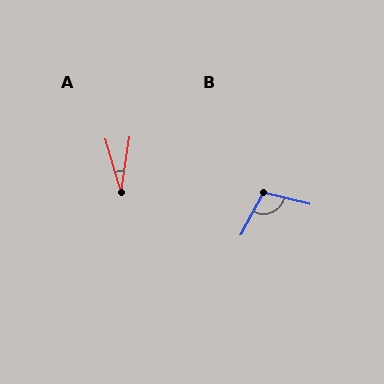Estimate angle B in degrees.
Approximately 104 degrees.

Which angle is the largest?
B, at approximately 104 degrees.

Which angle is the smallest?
A, at approximately 25 degrees.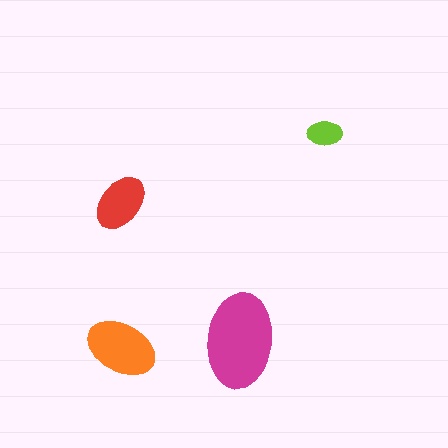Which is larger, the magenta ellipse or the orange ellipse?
The magenta one.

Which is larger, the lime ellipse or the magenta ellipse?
The magenta one.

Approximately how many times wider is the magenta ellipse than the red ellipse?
About 1.5 times wider.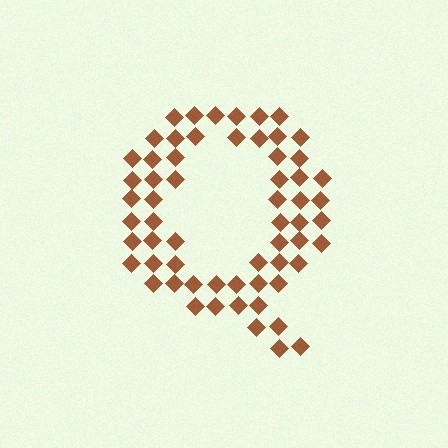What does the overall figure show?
The overall figure shows the letter Q.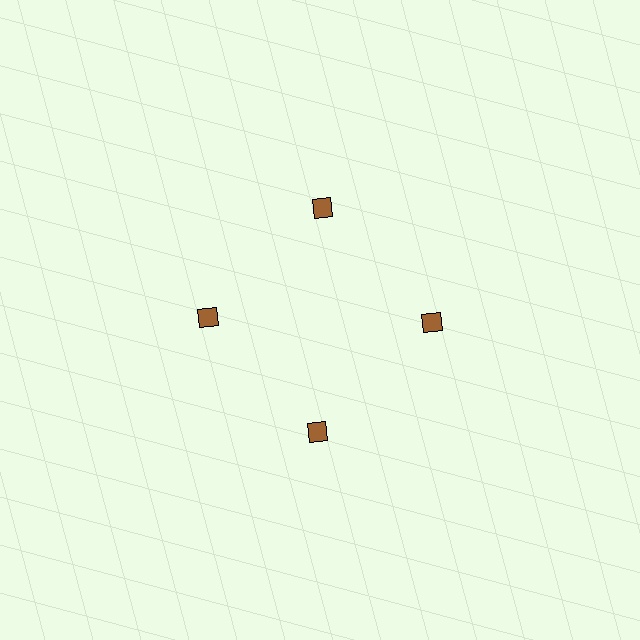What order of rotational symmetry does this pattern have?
This pattern has 4-fold rotational symmetry.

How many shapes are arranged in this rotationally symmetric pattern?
There are 4 shapes, arranged in 4 groups of 1.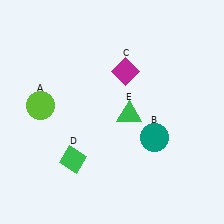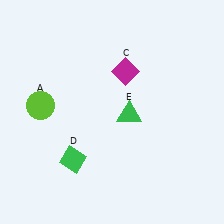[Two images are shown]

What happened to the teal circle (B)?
The teal circle (B) was removed in Image 2. It was in the bottom-right area of Image 1.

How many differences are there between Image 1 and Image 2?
There is 1 difference between the two images.